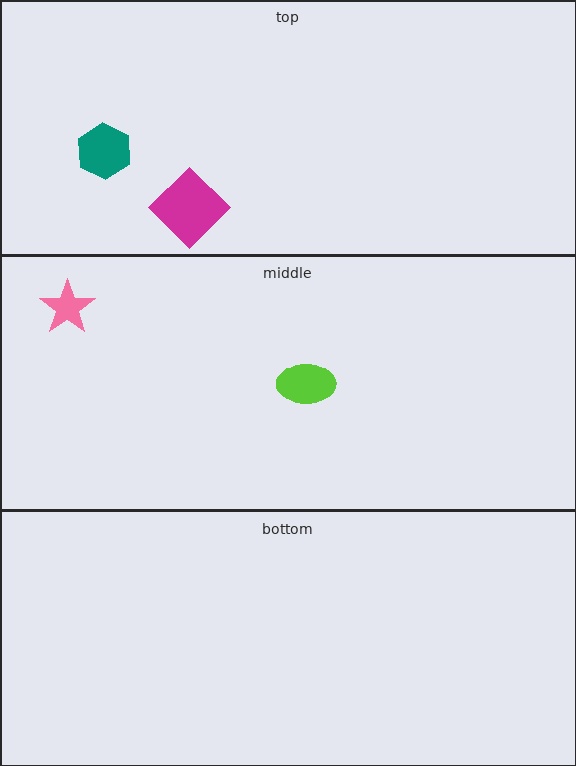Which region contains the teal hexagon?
The top region.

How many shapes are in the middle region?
2.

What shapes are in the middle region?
The pink star, the lime ellipse.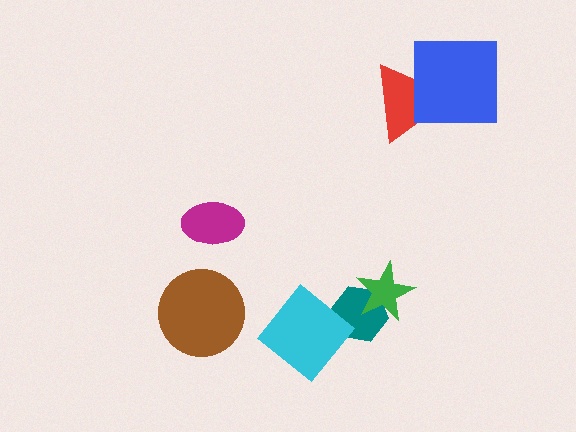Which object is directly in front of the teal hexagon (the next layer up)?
The green star is directly in front of the teal hexagon.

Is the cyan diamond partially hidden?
No, no other shape covers it.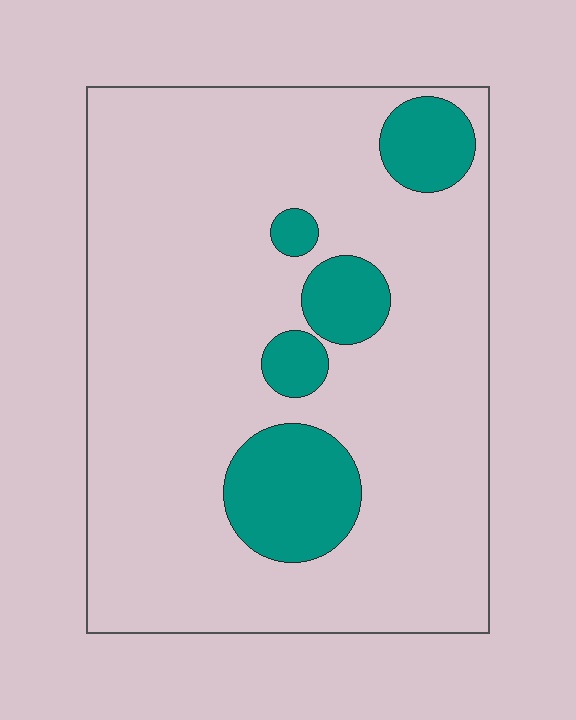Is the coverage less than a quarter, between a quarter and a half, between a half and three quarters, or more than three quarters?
Less than a quarter.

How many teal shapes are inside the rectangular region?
5.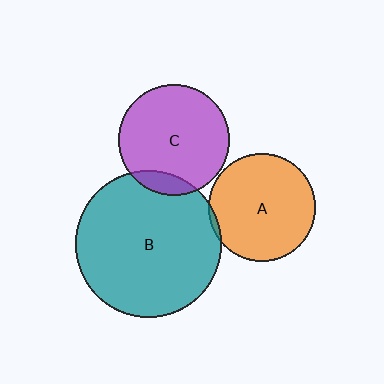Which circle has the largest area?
Circle B (teal).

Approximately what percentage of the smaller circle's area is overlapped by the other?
Approximately 5%.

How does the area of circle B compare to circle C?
Approximately 1.8 times.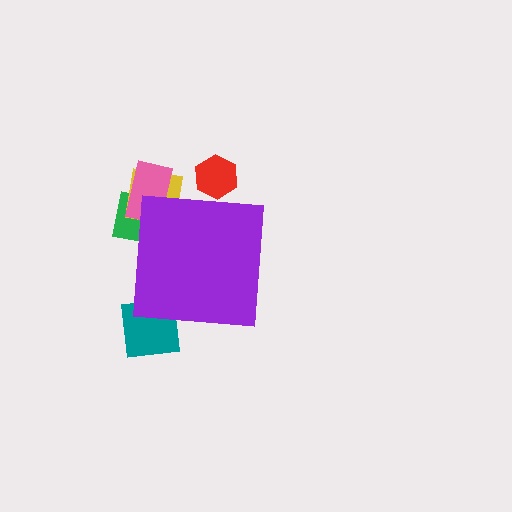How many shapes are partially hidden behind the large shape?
5 shapes are partially hidden.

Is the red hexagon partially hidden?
Yes, the red hexagon is partially hidden behind the purple square.